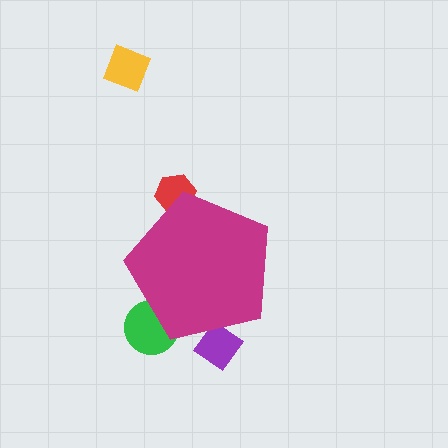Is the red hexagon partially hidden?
Yes, the red hexagon is partially hidden behind the magenta pentagon.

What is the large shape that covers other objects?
A magenta pentagon.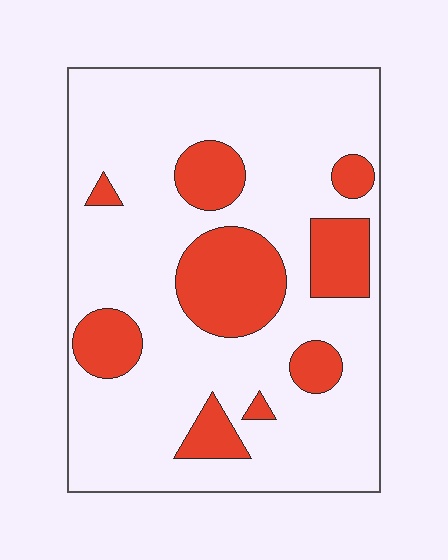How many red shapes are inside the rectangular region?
9.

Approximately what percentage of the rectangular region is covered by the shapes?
Approximately 25%.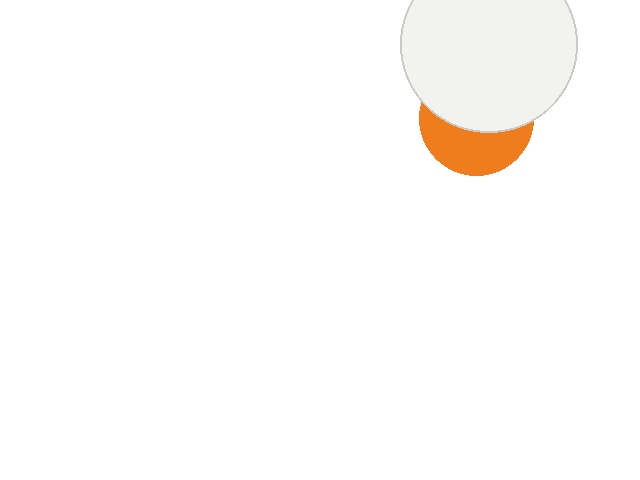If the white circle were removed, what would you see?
You would see the complete orange circle.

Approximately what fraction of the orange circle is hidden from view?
Roughly 58% of the orange circle is hidden behind the white circle.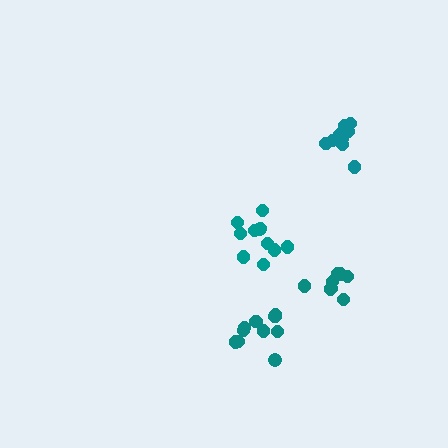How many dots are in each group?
Group 1: 9 dots, Group 2: 10 dots, Group 3: 8 dots, Group 4: 11 dots (38 total).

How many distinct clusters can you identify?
There are 4 distinct clusters.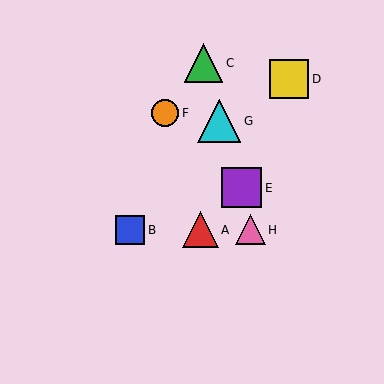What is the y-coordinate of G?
Object G is at y≈121.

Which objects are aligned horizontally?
Objects A, B, H are aligned horizontally.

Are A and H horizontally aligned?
Yes, both are at y≈230.